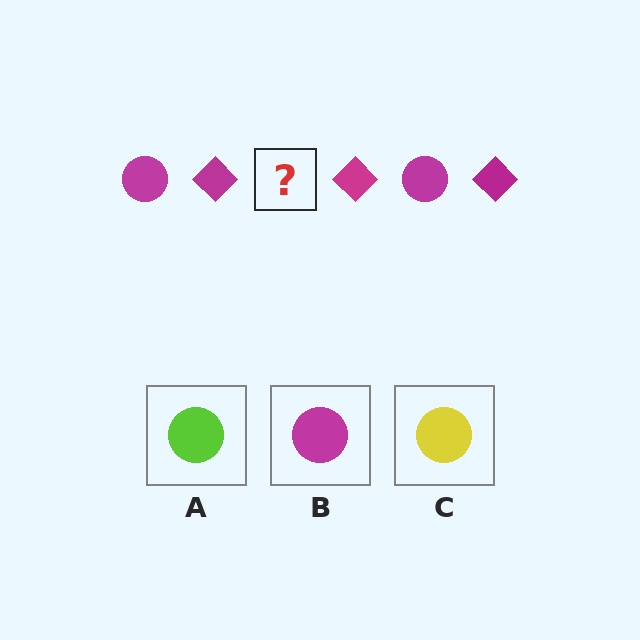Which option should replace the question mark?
Option B.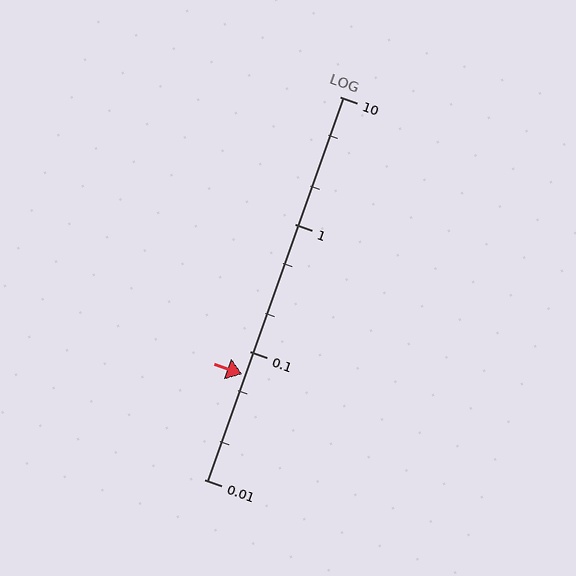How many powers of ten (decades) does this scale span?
The scale spans 3 decades, from 0.01 to 10.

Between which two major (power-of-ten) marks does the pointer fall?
The pointer is between 0.01 and 0.1.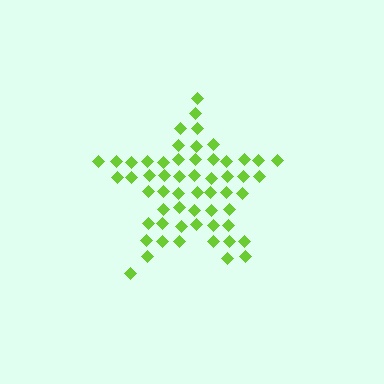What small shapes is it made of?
It is made of small diamonds.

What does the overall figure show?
The overall figure shows a star.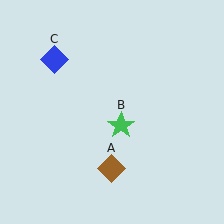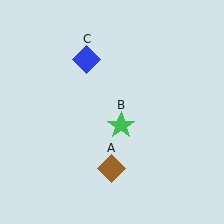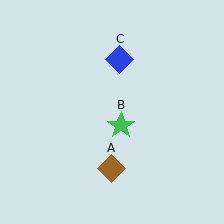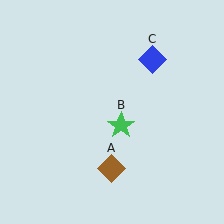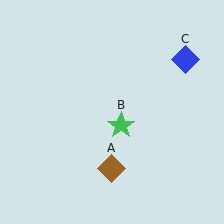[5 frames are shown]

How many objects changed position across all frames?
1 object changed position: blue diamond (object C).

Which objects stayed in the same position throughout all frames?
Brown diamond (object A) and green star (object B) remained stationary.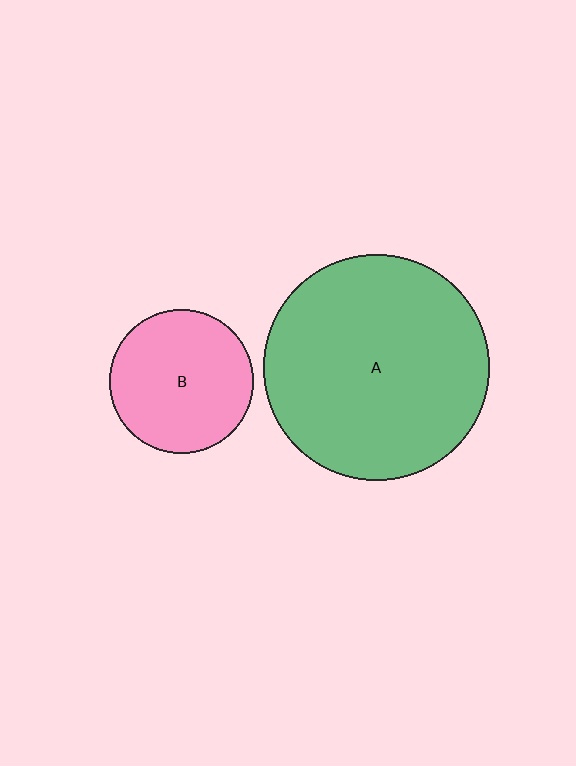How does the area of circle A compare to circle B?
Approximately 2.5 times.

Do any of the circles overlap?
No, none of the circles overlap.